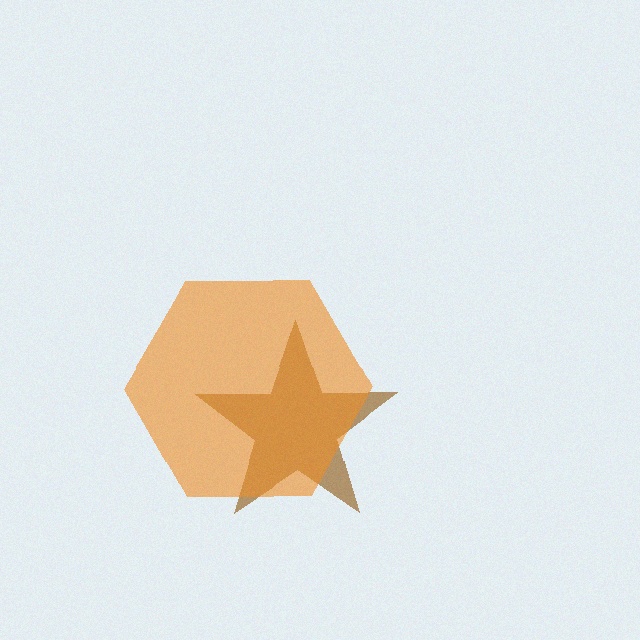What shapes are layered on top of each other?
The layered shapes are: a brown star, an orange hexagon.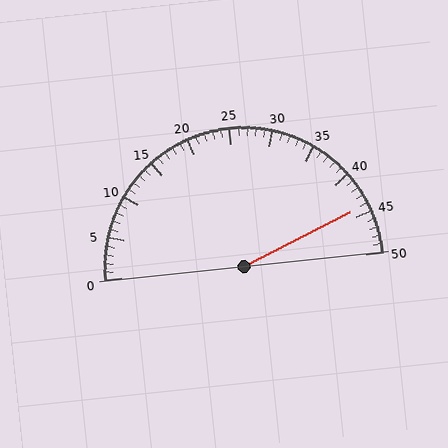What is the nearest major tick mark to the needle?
The nearest major tick mark is 45.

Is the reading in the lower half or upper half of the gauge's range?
The reading is in the upper half of the range (0 to 50).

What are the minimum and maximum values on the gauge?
The gauge ranges from 0 to 50.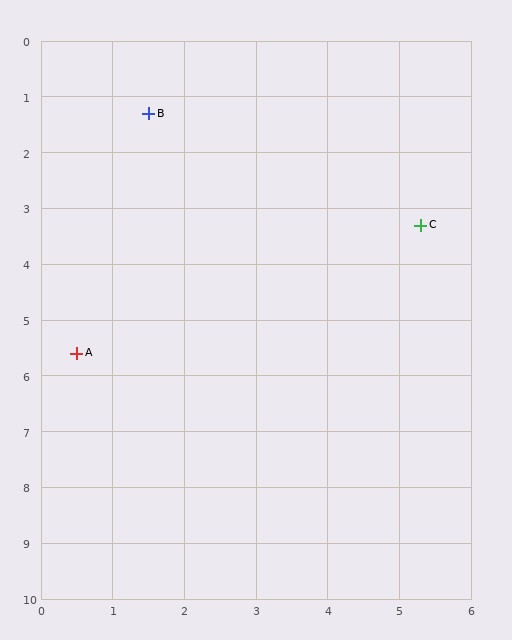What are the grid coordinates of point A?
Point A is at approximately (0.5, 5.6).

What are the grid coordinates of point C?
Point C is at approximately (5.3, 3.3).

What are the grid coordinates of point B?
Point B is at approximately (1.5, 1.3).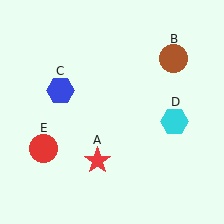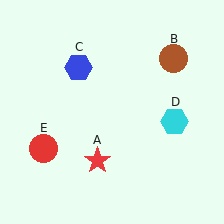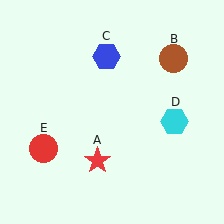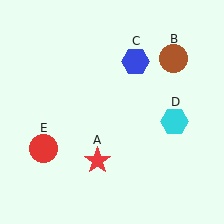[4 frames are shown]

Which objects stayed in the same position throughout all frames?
Red star (object A) and brown circle (object B) and cyan hexagon (object D) and red circle (object E) remained stationary.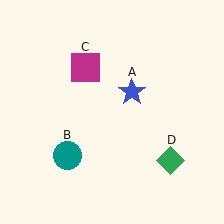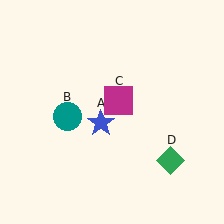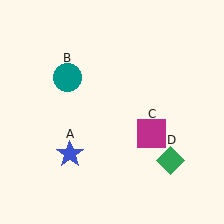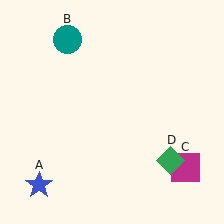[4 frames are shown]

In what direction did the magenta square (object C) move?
The magenta square (object C) moved down and to the right.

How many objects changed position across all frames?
3 objects changed position: blue star (object A), teal circle (object B), magenta square (object C).